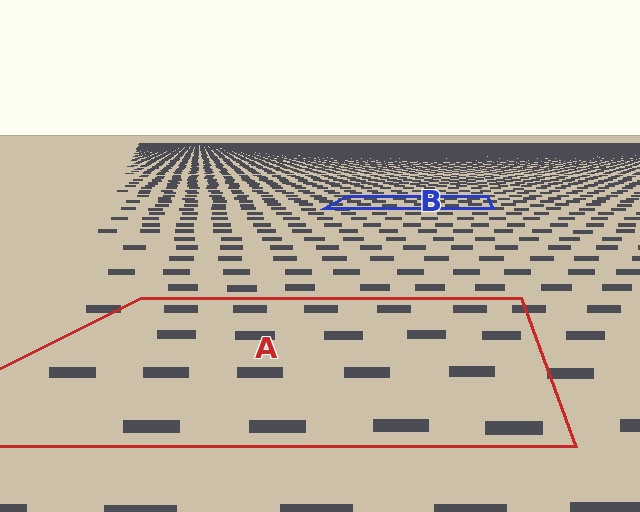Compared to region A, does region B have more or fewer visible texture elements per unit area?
Region B has more texture elements per unit area — they are packed more densely because it is farther away.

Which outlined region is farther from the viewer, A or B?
Region B is farther from the viewer — the texture elements inside it appear smaller and more densely packed.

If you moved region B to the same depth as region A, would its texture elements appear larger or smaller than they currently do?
They would appear larger. At a closer depth, the same texture elements are projected at a bigger on-screen size.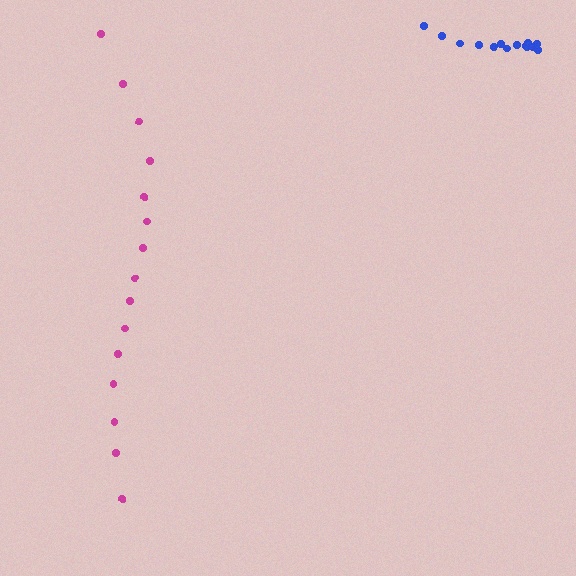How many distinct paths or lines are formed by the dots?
There are 2 distinct paths.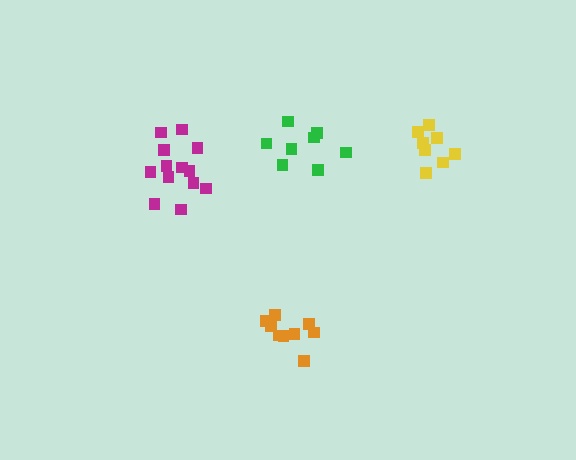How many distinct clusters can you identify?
There are 4 distinct clusters.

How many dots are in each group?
Group 1: 13 dots, Group 2: 9 dots, Group 3: 8 dots, Group 4: 8 dots (38 total).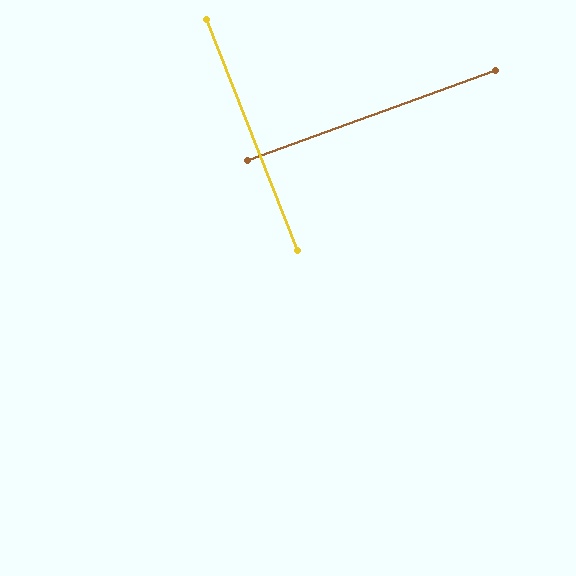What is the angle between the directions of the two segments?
Approximately 88 degrees.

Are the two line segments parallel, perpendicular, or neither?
Perpendicular — they meet at approximately 88°.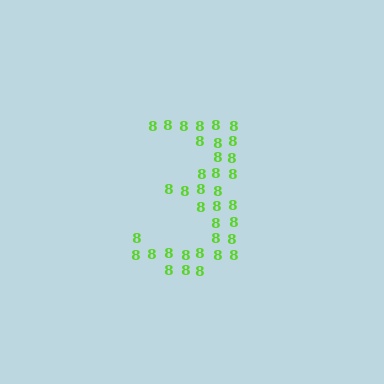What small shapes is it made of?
It is made of small digit 8's.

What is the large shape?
The large shape is the digit 3.